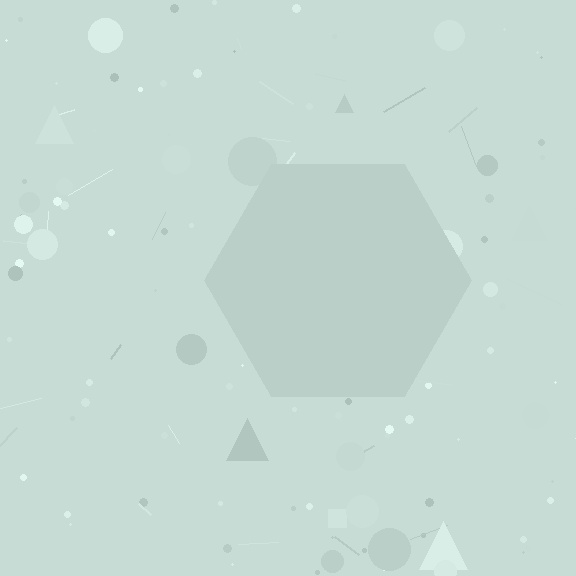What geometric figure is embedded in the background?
A hexagon is embedded in the background.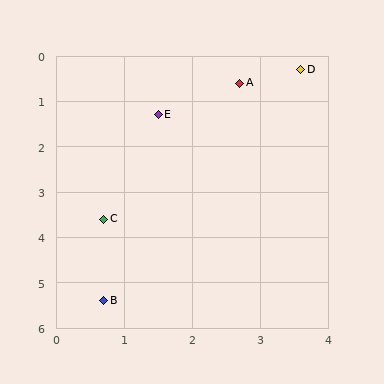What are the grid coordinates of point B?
Point B is at approximately (0.7, 5.4).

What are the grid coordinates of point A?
Point A is at approximately (2.7, 0.6).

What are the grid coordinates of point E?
Point E is at approximately (1.5, 1.3).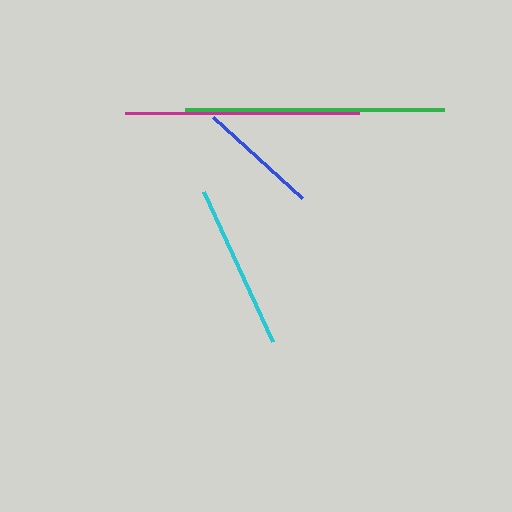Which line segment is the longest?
The green line is the longest at approximately 259 pixels.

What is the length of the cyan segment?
The cyan segment is approximately 165 pixels long.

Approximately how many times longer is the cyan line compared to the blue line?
The cyan line is approximately 1.4 times the length of the blue line.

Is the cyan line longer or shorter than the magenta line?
The magenta line is longer than the cyan line.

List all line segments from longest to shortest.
From longest to shortest: green, magenta, cyan, blue.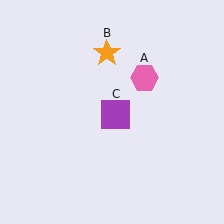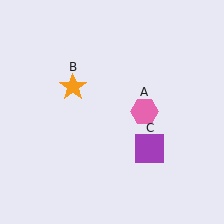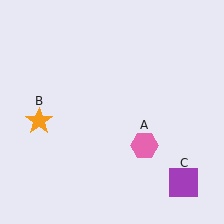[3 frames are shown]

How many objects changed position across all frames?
3 objects changed position: pink hexagon (object A), orange star (object B), purple square (object C).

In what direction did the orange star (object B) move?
The orange star (object B) moved down and to the left.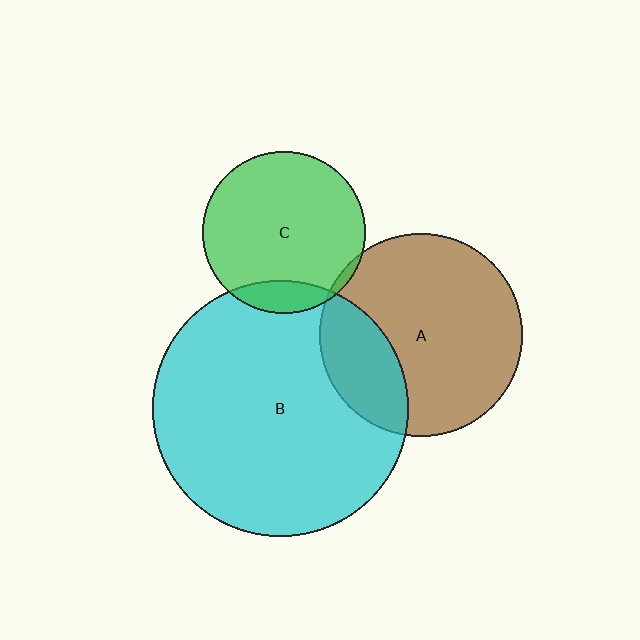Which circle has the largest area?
Circle B (cyan).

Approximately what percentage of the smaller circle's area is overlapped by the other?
Approximately 5%.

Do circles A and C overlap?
Yes.